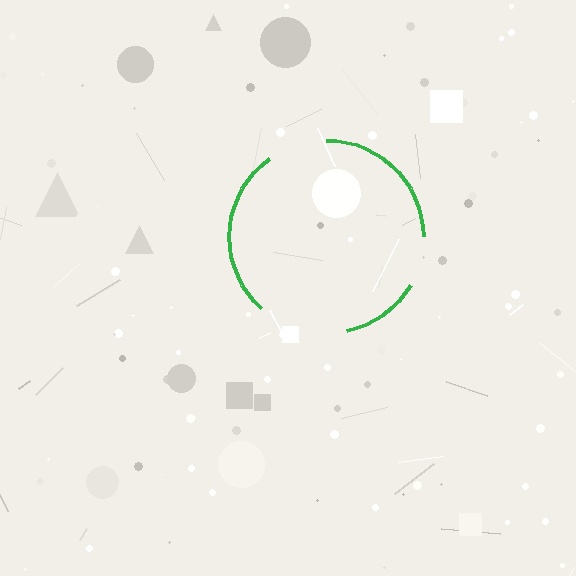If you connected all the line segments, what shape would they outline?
They would outline a circle.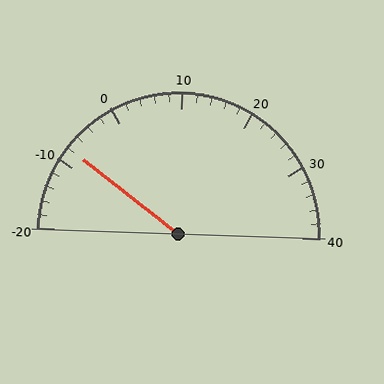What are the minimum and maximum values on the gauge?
The gauge ranges from -20 to 40.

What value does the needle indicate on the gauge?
The needle indicates approximately -8.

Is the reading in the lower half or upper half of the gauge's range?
The reading is in the lower half of the range (-20 to 40).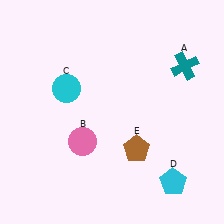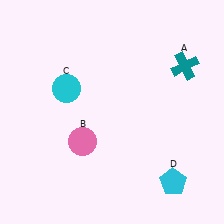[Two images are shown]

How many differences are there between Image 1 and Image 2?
There is 1 difference between the two images.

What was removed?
The brown pentagon (E) was removed in Image 2.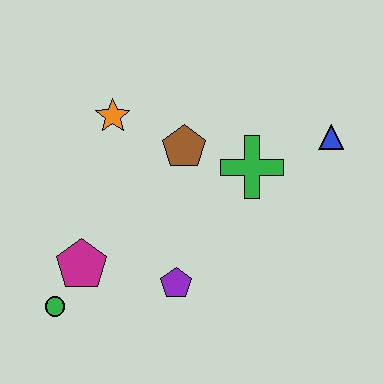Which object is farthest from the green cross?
The green circle is farthest from the green cross.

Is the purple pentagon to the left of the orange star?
No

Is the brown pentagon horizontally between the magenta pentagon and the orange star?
No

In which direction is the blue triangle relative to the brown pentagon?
The blue triangle is to the right of the brown pentagon.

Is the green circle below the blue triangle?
Yes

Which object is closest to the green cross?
The brown pentagon is closest to the green cross.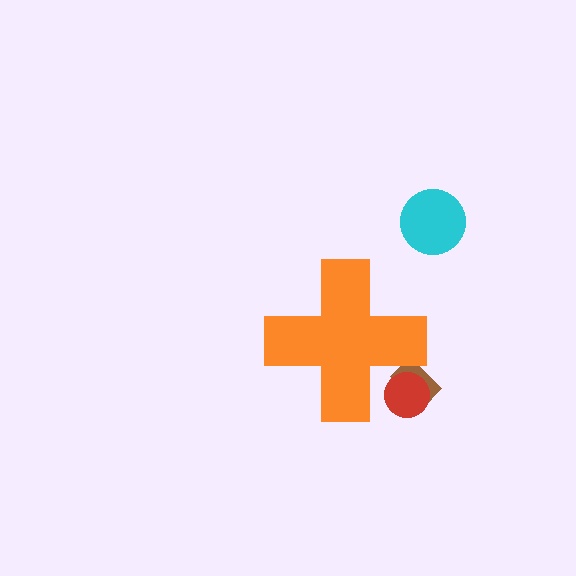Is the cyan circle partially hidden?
No, the cyan circle is fully visible.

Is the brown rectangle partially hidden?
Yes, the brown rectangle is partially hidden behind the orange cross.